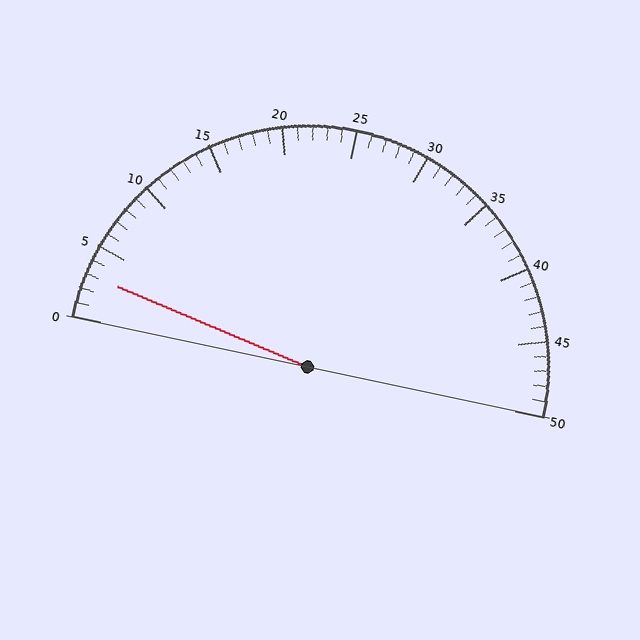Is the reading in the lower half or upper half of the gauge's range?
The reading is in the lower half of the range (0 to 50).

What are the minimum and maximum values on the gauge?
The gauge ranges from 0 to 50.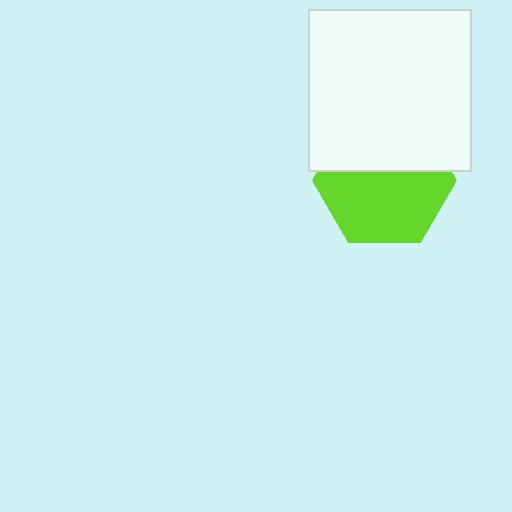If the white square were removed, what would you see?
You would see the complete lime hexagon.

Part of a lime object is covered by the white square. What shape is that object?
It is a hexagon.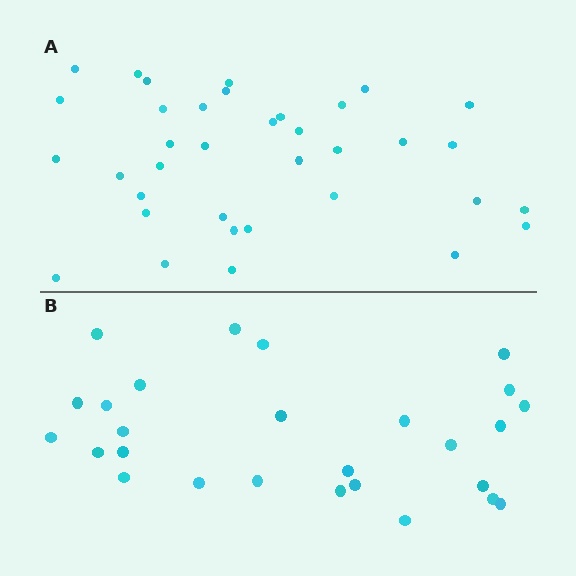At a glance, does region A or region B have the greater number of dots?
Region A (the top region) has more dots.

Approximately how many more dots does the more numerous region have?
Region A has roughly 8 or so more dots than region B.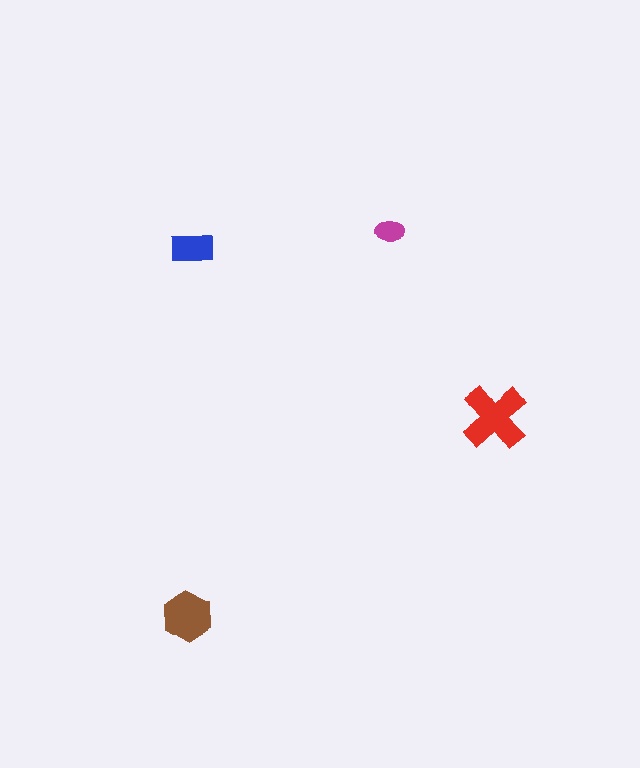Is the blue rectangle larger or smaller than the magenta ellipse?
Larger.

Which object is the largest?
The red cross.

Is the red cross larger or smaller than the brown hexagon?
Larger.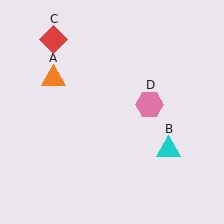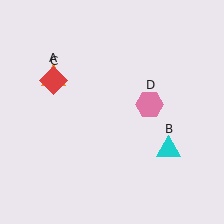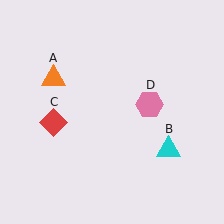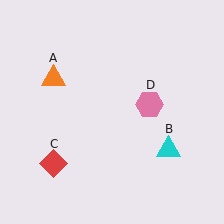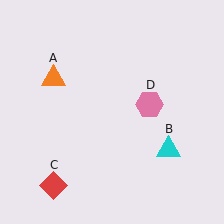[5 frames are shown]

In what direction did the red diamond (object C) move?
The red diamond (object C) moved down.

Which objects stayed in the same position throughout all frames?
Orange triangle (object A) and cyan triangle (object B) and pink hexagon (object D) remained stationary.